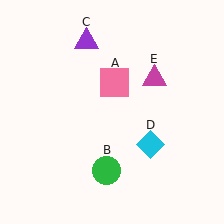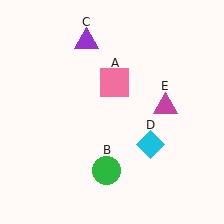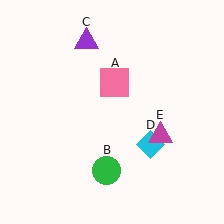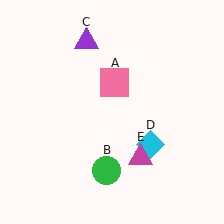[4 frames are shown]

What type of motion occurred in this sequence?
The magenta triangle (object E) rotated clockwise around the center of the scene.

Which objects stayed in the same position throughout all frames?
Pink square (object A) and green circle (object B) and purple triangle (object C) and cyan diamond (object D) remained stationary.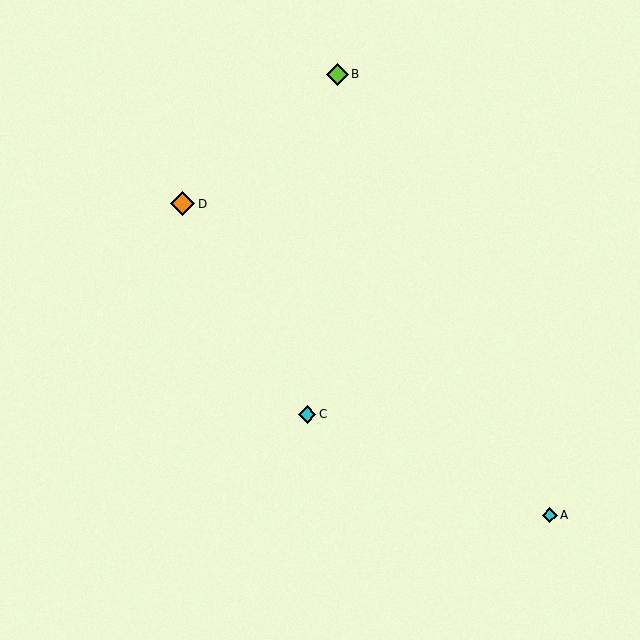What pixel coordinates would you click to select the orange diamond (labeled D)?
Click at (182, 204) to select the orange diamond D.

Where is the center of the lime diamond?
The center of the lime diamond is at (337, 74).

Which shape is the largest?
The orange diamond (labeled D) is the largest.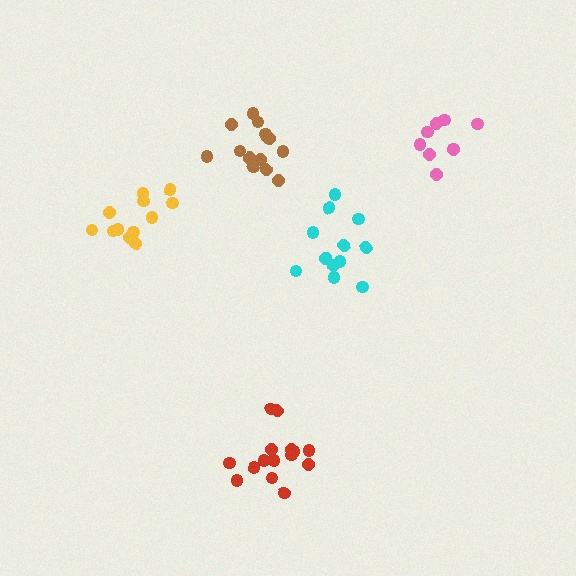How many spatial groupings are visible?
There are 5 spatial groupings.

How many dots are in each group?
Group 1: 12 dots, Group 2: 12 dots, Group 3: 15 dots, Group 4: 14 dots, Group 5: 9 dots (62 total).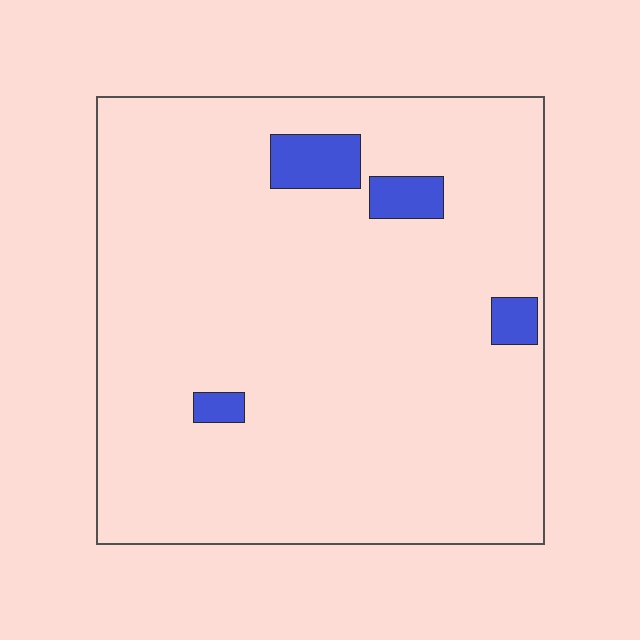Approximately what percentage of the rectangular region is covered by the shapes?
Approximately 5%.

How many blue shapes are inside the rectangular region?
4.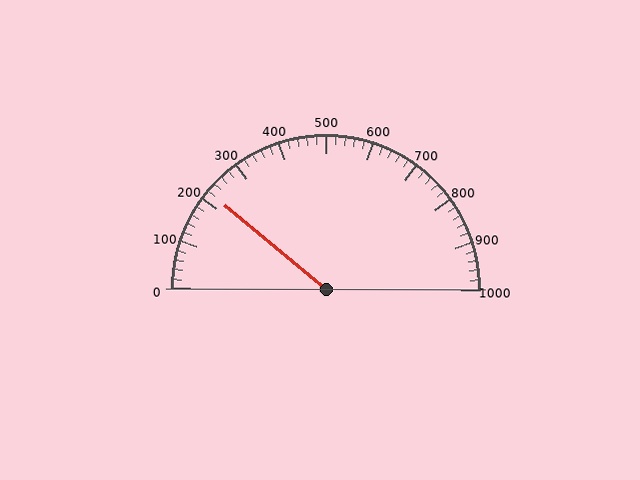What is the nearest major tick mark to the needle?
The nearest major tick mark is 200.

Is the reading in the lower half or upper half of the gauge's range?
The reading is in the lower half of the range (0 to 1000).